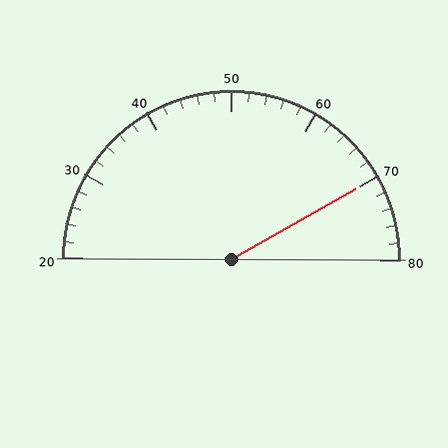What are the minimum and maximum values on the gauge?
The gauge ranges from 20 to 80.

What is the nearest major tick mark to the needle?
The nearest major tick mark is 70.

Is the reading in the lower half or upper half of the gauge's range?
The reading is in the upper half of the range (20 to 80).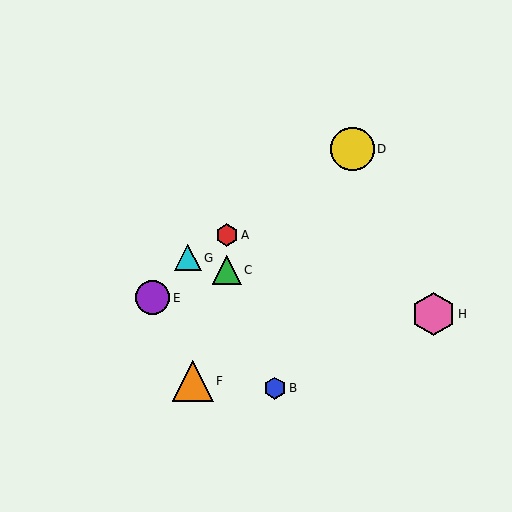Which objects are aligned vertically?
Objects A, C are aligned vertically.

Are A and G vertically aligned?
No, A is at x≈227 and G is at x≈188.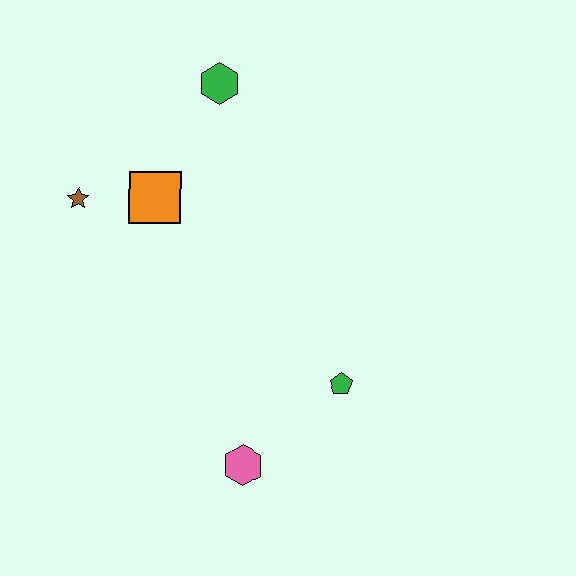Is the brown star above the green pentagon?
Yes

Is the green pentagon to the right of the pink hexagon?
Yes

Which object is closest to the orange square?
The brown star is closest to the orange square.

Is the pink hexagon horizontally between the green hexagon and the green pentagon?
Yes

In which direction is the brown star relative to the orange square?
The brown star is to the left of the orange square.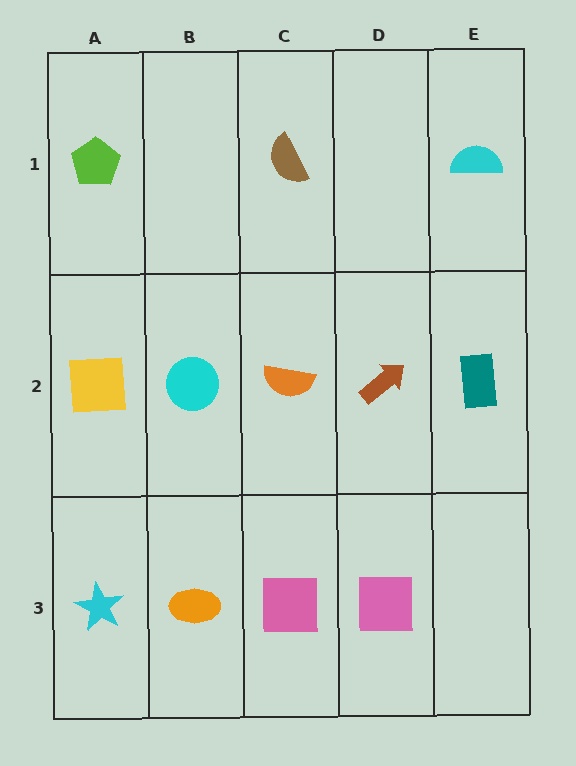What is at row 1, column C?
A brown semicircle.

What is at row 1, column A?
A lime pentagon.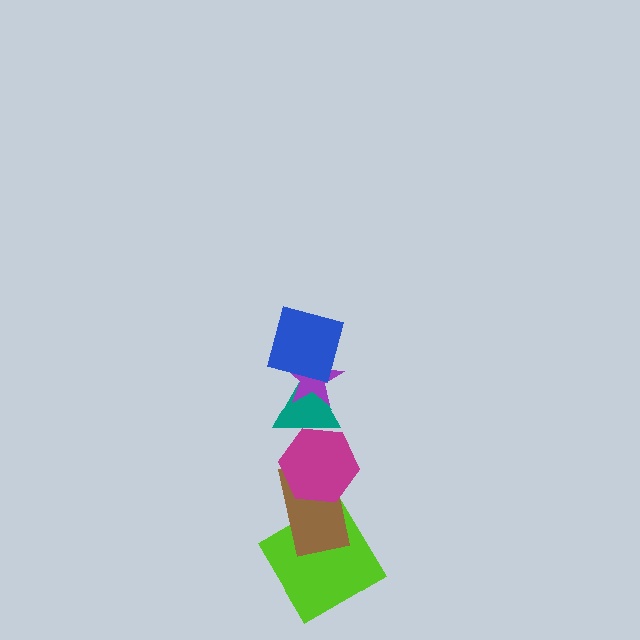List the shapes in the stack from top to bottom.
From top to bottom: the blue square, the purple star, the teal triangle, the magenta hexagon, the brown rectangle, the lime diamond.